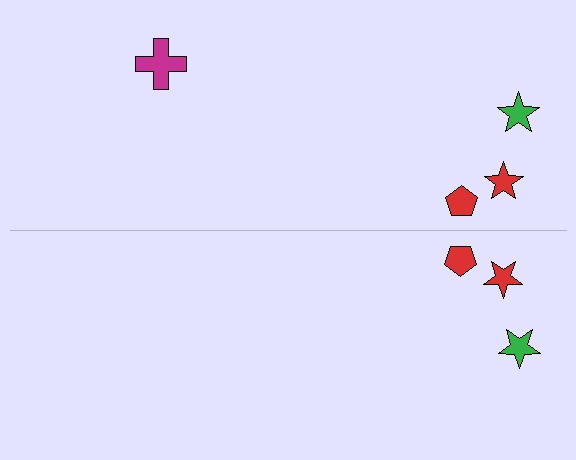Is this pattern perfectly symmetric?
No, the pattern is not perfectly symmetric. A magenta cross is missing from the bottom side.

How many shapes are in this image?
There are 7 shapes in this image.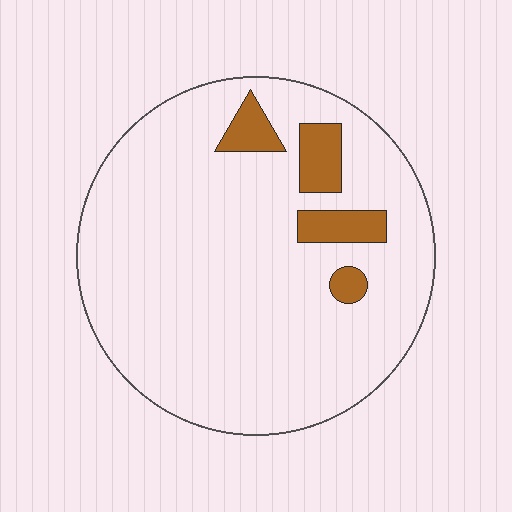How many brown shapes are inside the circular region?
4.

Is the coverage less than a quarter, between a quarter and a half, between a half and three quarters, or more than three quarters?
Less than a quarter.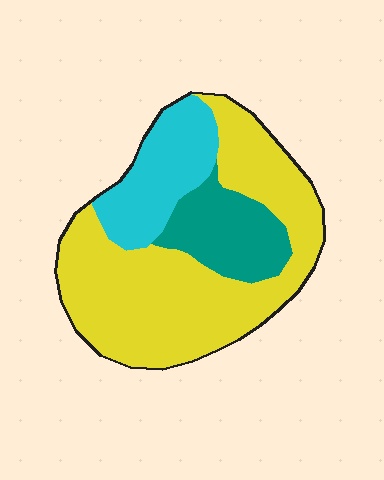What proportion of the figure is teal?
Teal takes up about one sixth (1/6) of the figure.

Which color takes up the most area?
Yellow, at roughly 60%.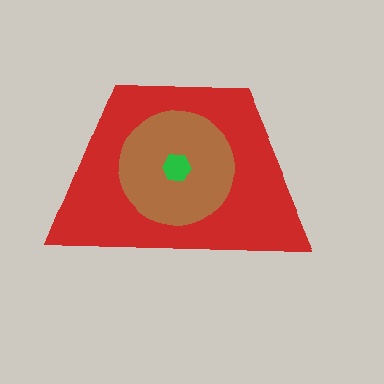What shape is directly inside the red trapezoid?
The brown circle.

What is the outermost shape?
The red trapezoid.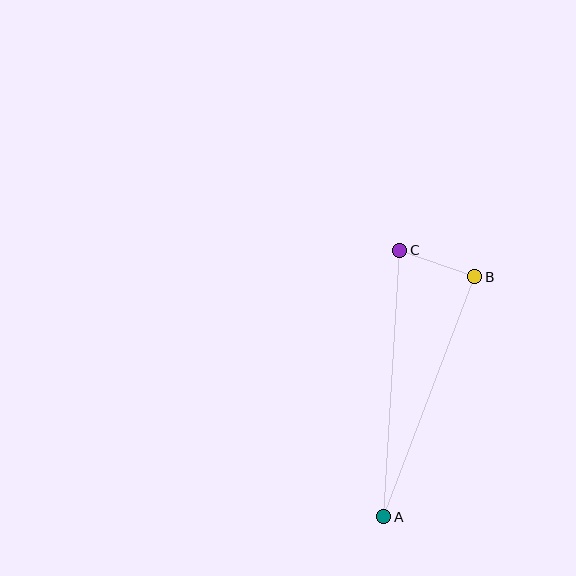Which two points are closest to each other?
Points B and C are closest to each other.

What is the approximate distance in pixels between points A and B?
The distance between A and B is approximately 257 pixels.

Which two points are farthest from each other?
Points A and C are farthest from each other.